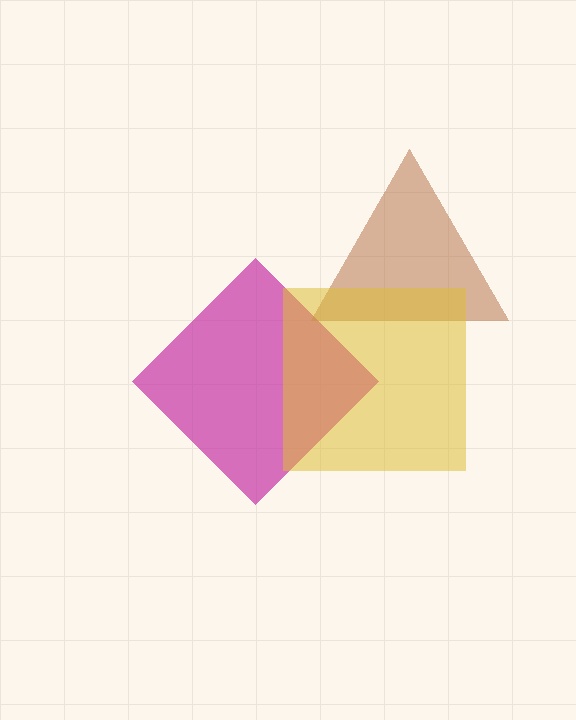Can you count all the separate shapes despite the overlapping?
Yes, there are 3 separate shapes.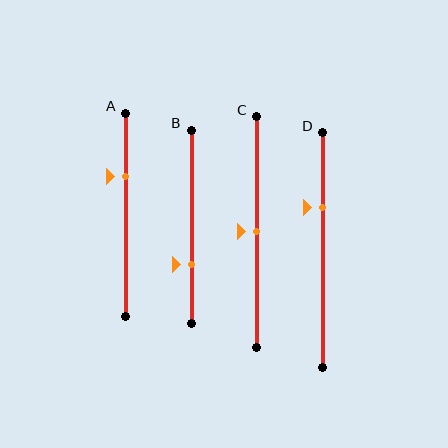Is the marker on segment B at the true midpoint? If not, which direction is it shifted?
No, the marker on segment B is shifted downward by about 19% of the segment length.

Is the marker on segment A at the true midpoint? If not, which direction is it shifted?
No, the marker on segment A is shifted upward by about 19% of the segment length.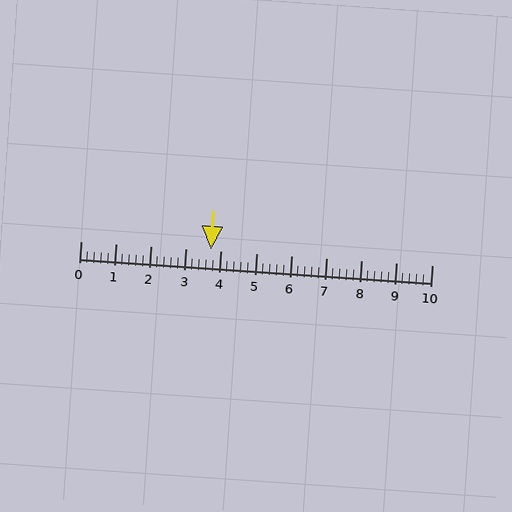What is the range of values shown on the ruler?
The ruler shows values from 0 to 10.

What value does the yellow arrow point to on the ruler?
The yellow arrow points to approximately 3.7.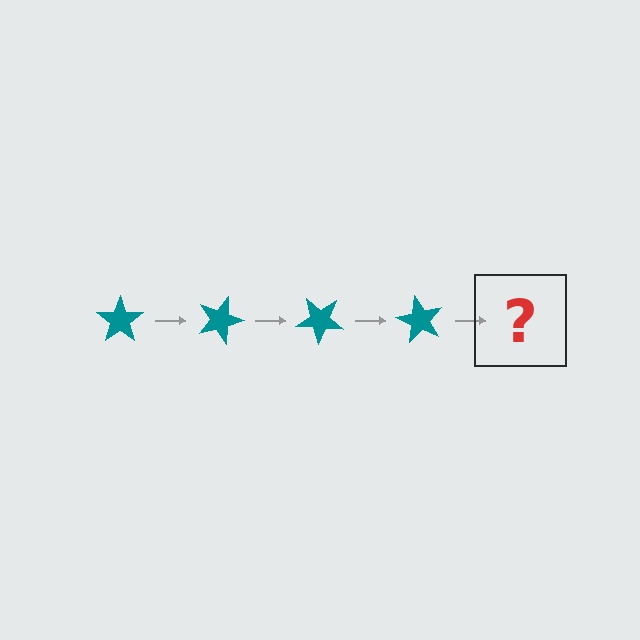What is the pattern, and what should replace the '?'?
The pattern is that the star rotates 20 degrees each step. The '?' should be a teal star rotated 80 degrees.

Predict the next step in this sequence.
The next step is a teal star rotated 80 degrees.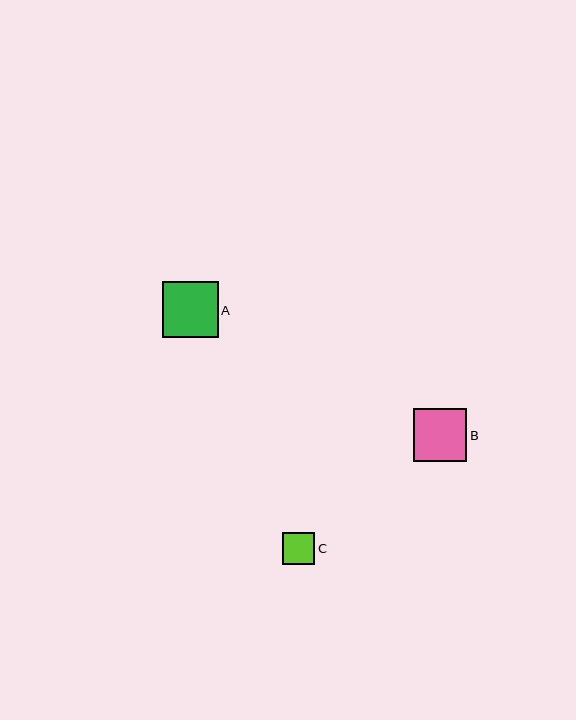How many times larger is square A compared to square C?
Square A is approximately 1.7 times the size of square C.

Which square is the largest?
Square A is the largest with a size of approximately 55 pixels.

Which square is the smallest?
Square C is the smallest with a size of approximately 33 pixels.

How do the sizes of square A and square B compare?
Square A and square B are approximately the same size.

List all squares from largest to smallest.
From largest to smallest: A, B, C.